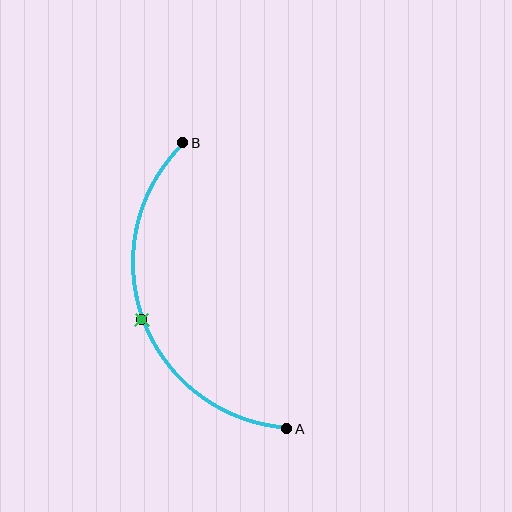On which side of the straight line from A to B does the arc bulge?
The arc bulges to the left of the straight line connecting A and B.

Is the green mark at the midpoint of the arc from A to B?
Yes. The green mark lies on the arc at equal arc-length from both A and B — it is the arc midpoint.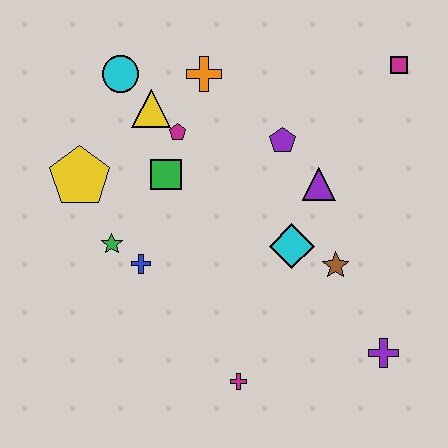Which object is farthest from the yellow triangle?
The purple cross is farthest from the yellow triangle.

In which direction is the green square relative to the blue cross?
The green square is above the blue cross.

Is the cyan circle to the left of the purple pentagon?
Yes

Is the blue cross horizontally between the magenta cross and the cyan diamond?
No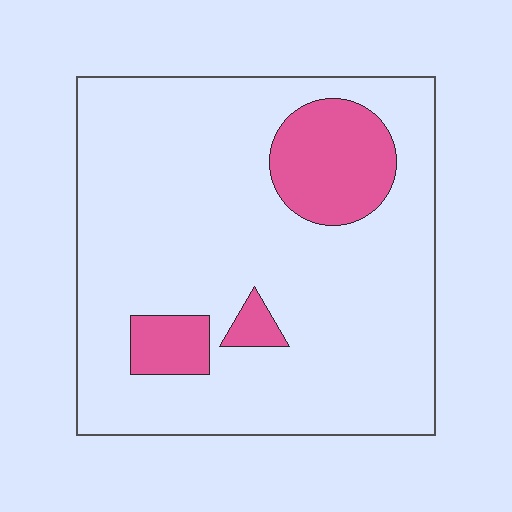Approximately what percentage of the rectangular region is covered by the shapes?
Approximately 15%.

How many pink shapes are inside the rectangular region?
3.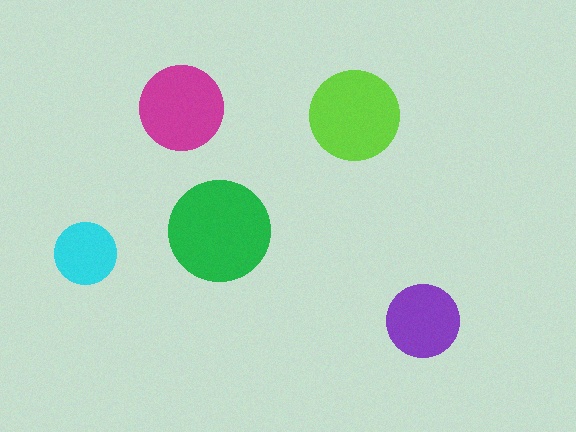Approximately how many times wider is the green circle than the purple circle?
About 1.5 times wider.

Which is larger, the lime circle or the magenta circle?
The lime one.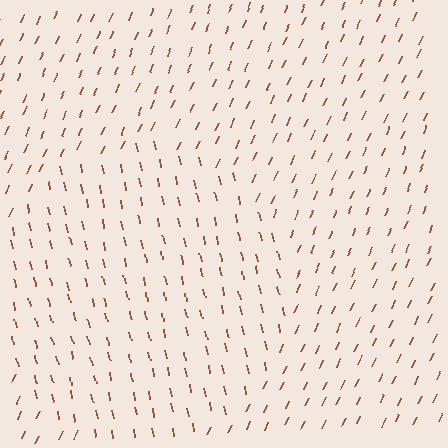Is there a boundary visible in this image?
Yes, there is a texture boundary formed by a change in line orientation.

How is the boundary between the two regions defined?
The boundary is defined purely by a change in line orientation (approximately 37 degrees difference). All lines are the same color and thickness.